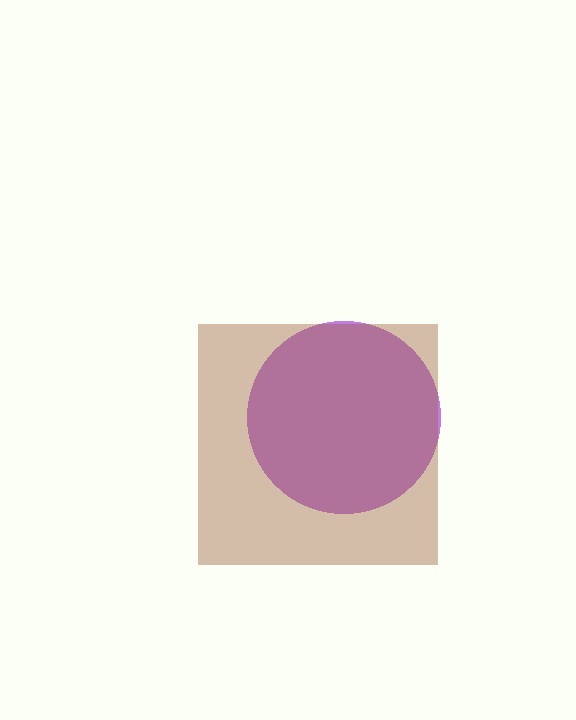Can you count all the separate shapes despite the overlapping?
Yes, there are 2 separate shapes.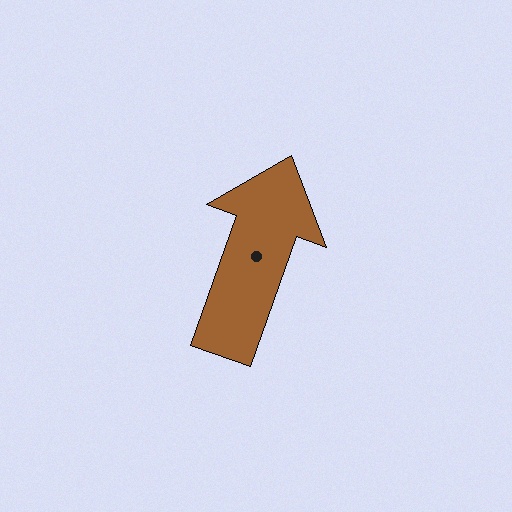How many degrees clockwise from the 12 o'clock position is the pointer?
Approximately 20 degrees.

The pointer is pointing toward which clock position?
Roughly 1 o'clock.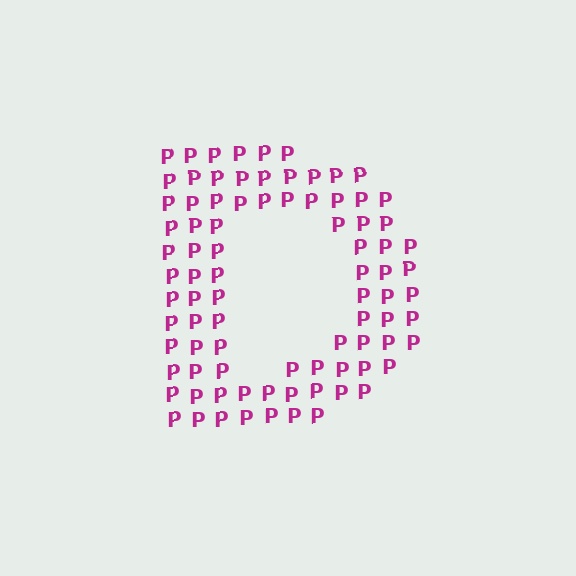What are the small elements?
The small elements are letter P's.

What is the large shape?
The large shape is the letter D.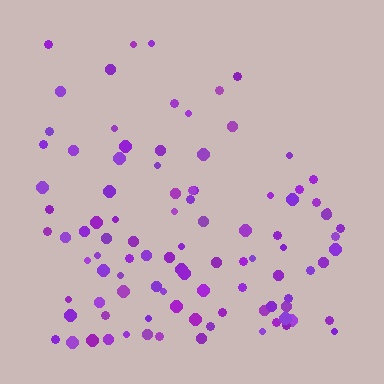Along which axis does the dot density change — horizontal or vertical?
Vertical.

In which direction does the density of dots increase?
From top to bottom, with the bottom side densest.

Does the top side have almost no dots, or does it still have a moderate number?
Still a moderate number, just noticeably fewer than the bottom.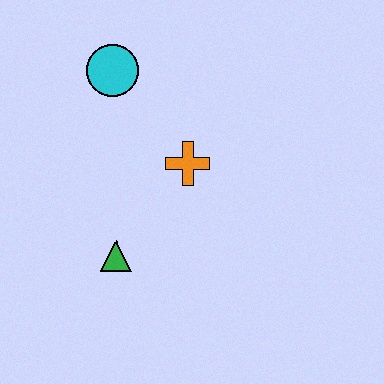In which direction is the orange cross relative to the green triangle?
The orange cross is above the green triangle.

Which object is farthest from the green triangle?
The cyan circle is farthest from the green triangle.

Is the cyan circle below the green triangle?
No